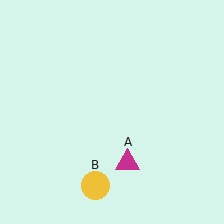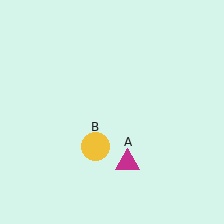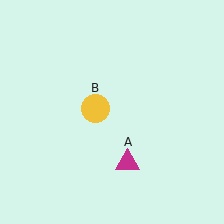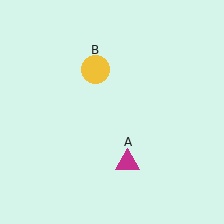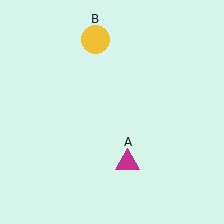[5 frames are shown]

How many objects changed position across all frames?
1 object changed position: yellow circle (object B).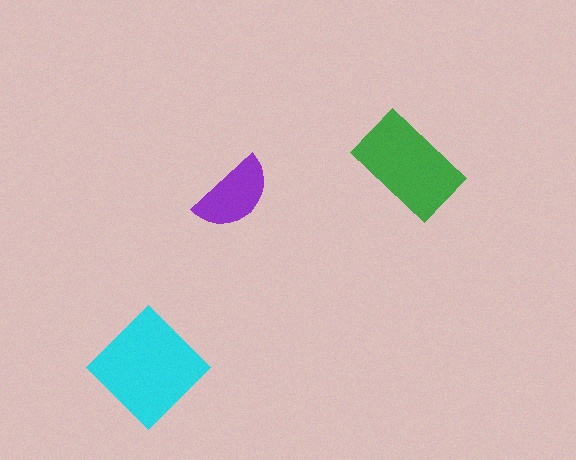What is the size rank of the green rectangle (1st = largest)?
2nd.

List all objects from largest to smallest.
The cyan diamond, the green rectangle, the purple semicircle.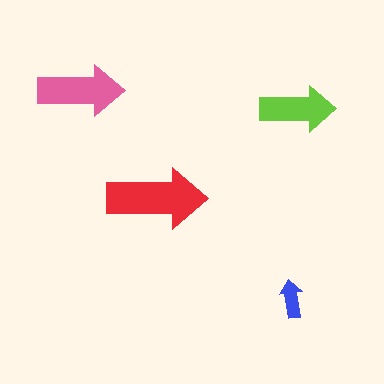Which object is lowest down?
The blue arrow is bottommost.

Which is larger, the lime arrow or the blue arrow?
The lime one.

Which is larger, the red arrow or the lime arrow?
The red one.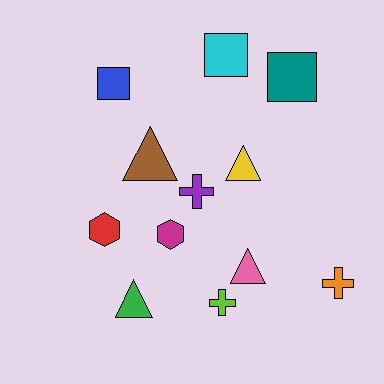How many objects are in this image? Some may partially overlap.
There are 12 objects.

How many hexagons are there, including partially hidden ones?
There are 2 hexagons.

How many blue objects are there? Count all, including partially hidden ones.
There is 1 blue object.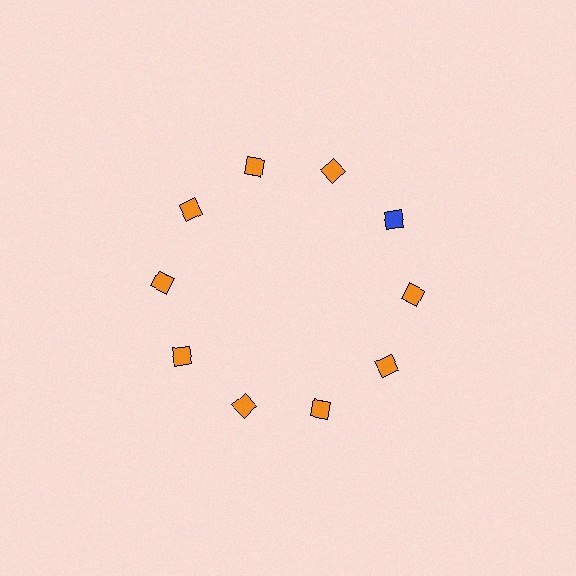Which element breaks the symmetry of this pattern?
The blue diamond at roughly the 2 o'clock position breaks the symmetry. All other shapes are orange diamonds.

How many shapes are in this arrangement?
There are 10 shapes arranged in a ring pattern.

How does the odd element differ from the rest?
It has a different color: blue instead of orange.